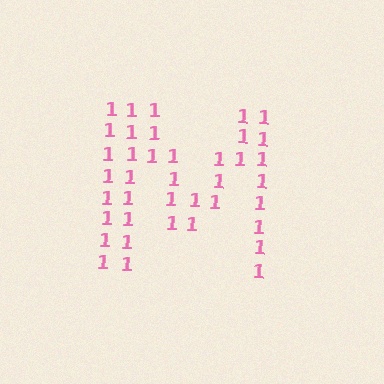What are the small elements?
The small elements are digit 1's.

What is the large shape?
The large shape is the letter M.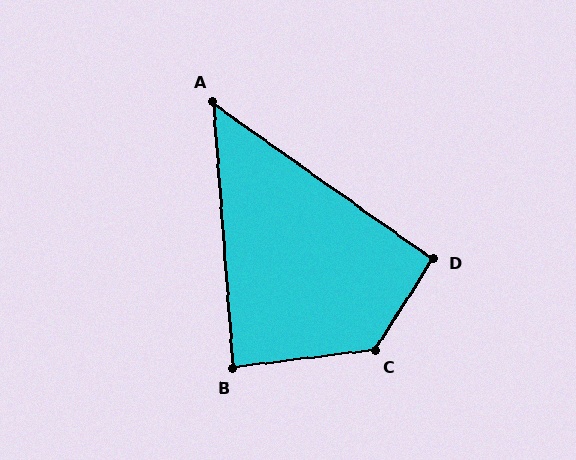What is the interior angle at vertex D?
Approximately 93 degrees (approximately right).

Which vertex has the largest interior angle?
C, at approximately 130 degrees.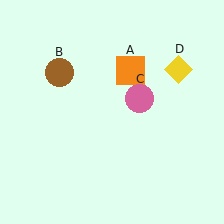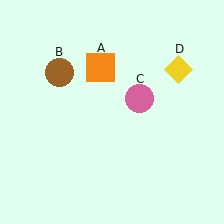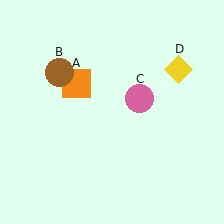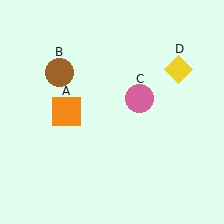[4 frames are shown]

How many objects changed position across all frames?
1 object changed position: orange square (object A).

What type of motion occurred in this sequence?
The orange square (object A) rotated counterclockwise around the center of the scene.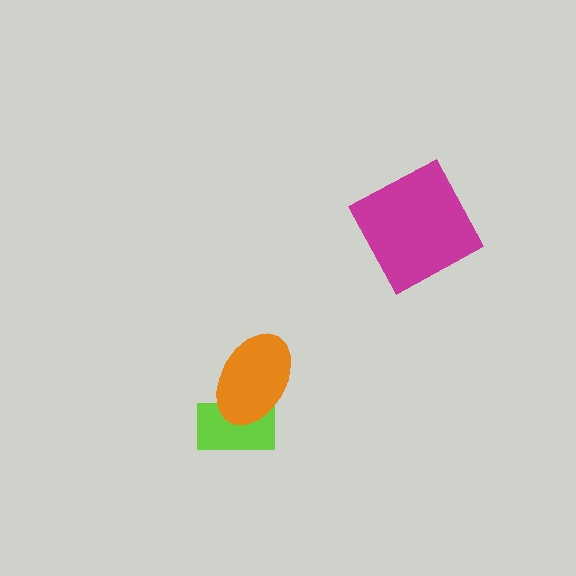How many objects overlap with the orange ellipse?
1 object overlaps with the orange ellipse.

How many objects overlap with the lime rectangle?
1 object overlaps with the lime rectangle.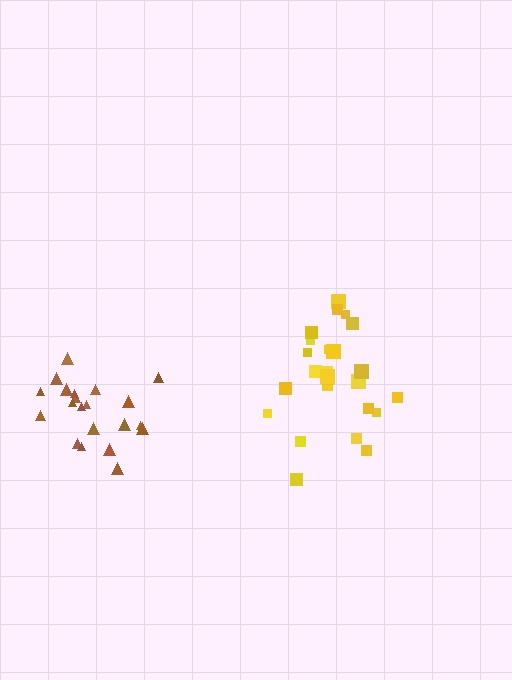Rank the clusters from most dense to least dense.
brown, yellow.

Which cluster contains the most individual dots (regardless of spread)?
Yellow (25).